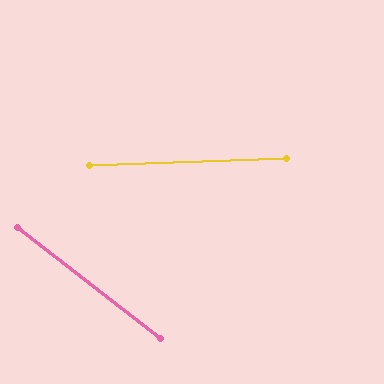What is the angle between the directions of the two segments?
Approximately 40 degrees.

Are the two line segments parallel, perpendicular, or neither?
Neither parallel nor perpendicular — they differ by about 40°.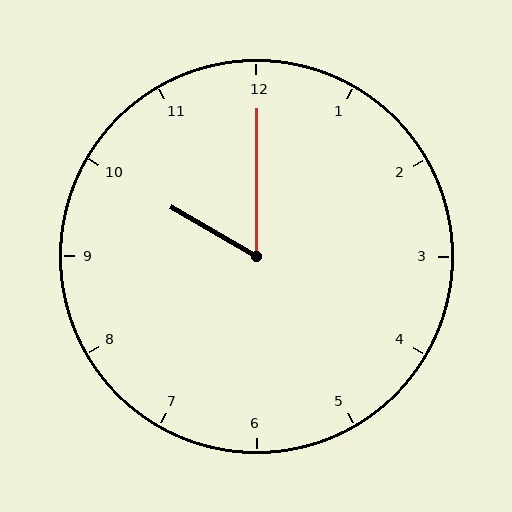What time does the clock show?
10:00.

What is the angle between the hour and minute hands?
Approximately 60 degrees.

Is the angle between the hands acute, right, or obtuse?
It is acute.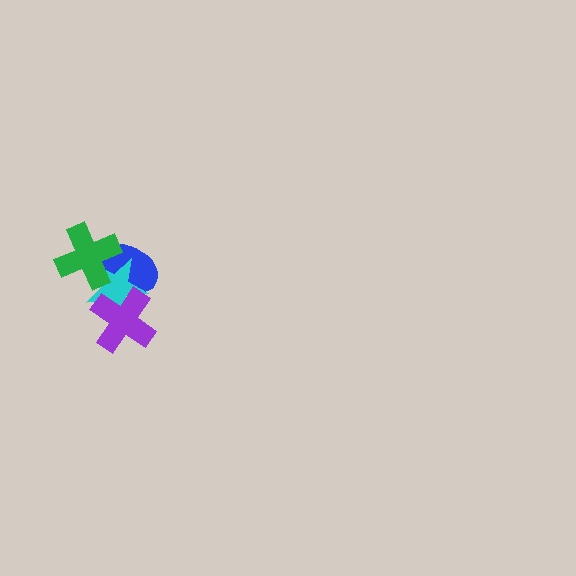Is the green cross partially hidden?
No, no other shape covers it.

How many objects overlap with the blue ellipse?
3 objects overlap with the blue ellipse.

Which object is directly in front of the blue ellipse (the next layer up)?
The cyan star is directly in front of the blue ellipse.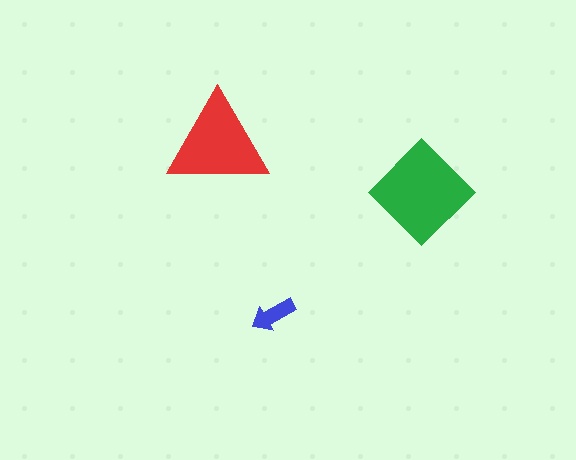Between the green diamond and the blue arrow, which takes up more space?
The green diamond.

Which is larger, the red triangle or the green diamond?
The green diamond.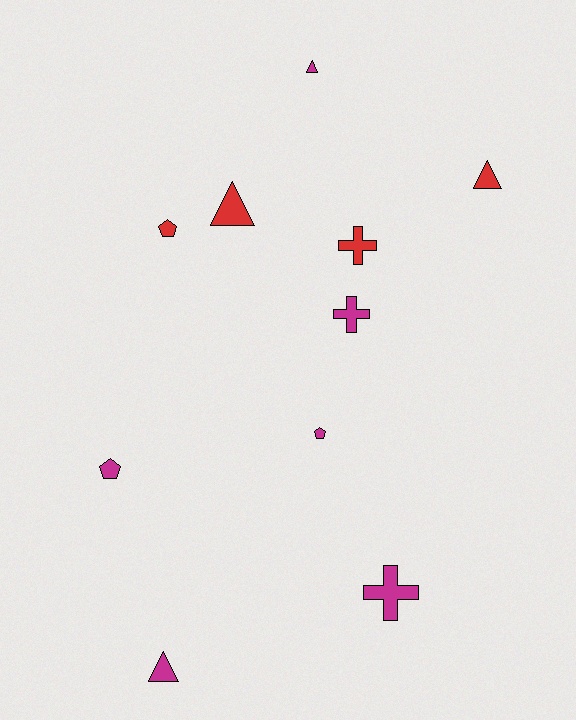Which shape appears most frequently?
Triangle, with 4 objects.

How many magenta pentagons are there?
There are 2 magenta pentagons.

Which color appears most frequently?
Magenta, with 6 objects.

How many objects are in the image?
There are 10 objects.